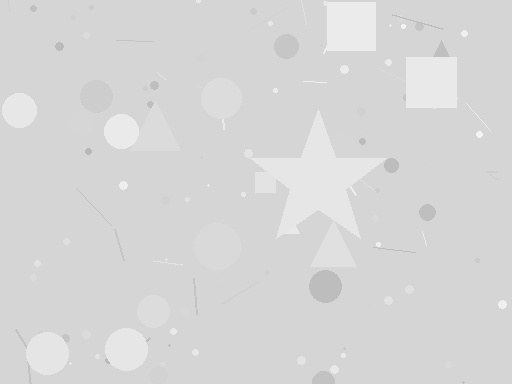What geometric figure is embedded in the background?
A star is embedded in the background.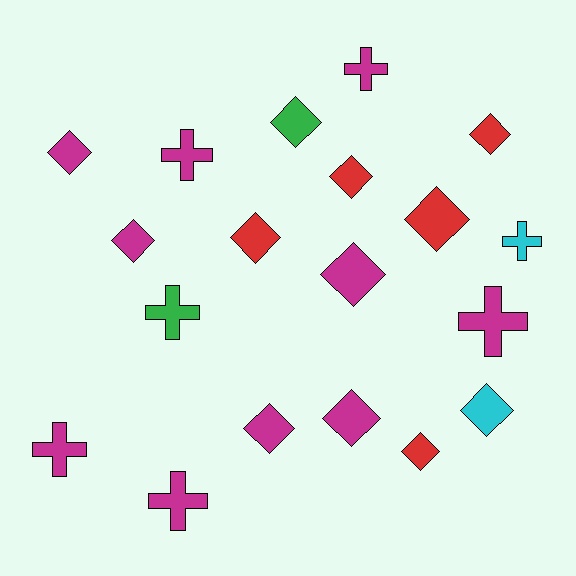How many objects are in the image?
There are 19 objects.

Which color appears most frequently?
Magenta, with 10 objects.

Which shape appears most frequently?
Diamond, with 12 objects.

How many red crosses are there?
There are no red crosses.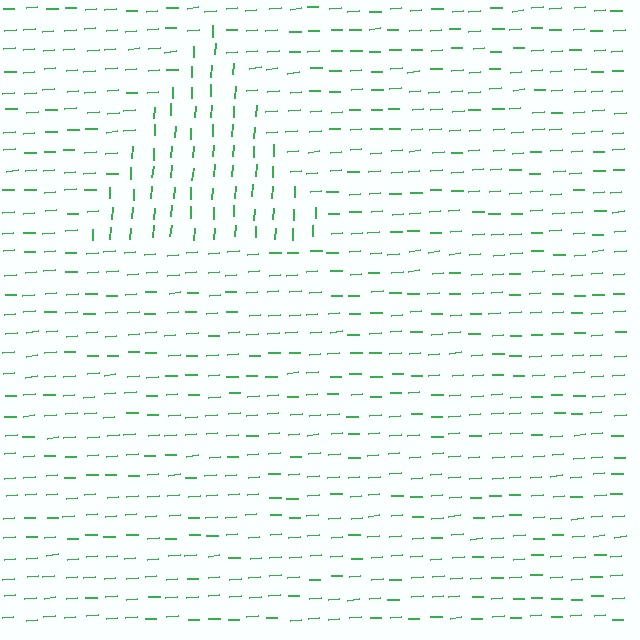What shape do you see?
I see a triangle.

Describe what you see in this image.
The image is filled with small green line segments. A triangle region in the image has lines oriented differently from the surrounding lines, creating a visible texture boundary.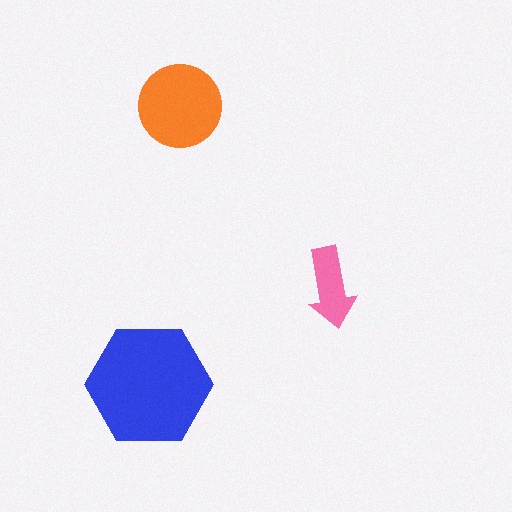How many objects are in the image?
There are 3 objects in the image.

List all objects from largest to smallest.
The blue hexagon, the orange circle, the pink arrow.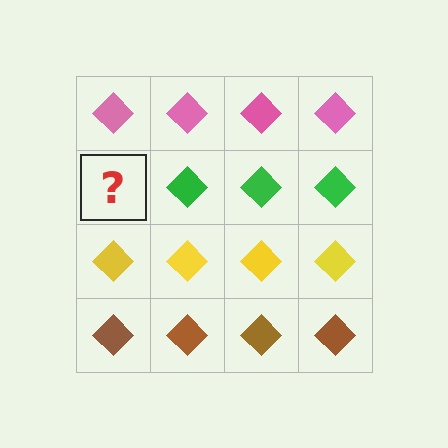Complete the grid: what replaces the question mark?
The question mark should be replaced with a green diamond.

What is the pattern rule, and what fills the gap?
The rule is that each row has a consistent color. The gap should be filled with a green diamond.